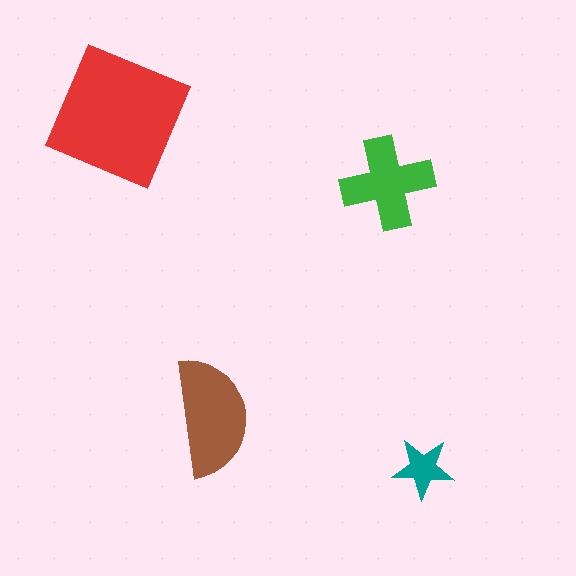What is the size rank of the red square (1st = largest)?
1st.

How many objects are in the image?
There are 4 objects in the image.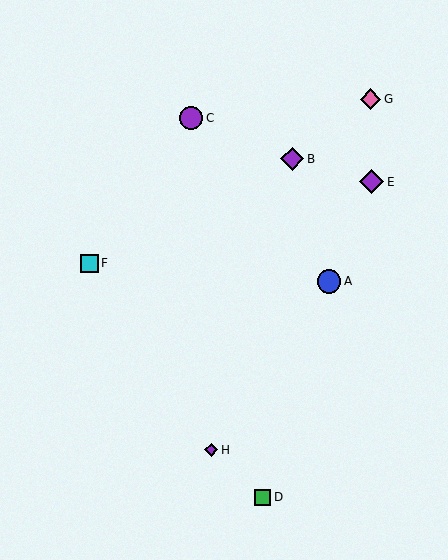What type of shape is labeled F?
Shape F is a cyan square.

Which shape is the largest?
The purple diamond (labeled E) is the largest.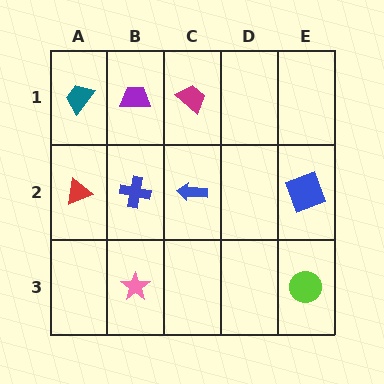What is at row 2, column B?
A blue cross.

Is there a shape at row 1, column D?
No, that cell is empty.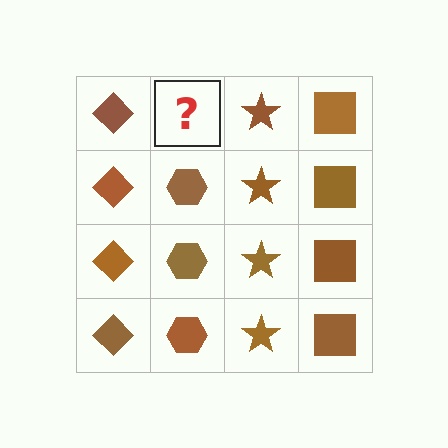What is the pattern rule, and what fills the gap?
The rule is that each column has a consistent shape. The gap should be filled with a brown hexagon.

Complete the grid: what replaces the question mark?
The question mark should be replaced with a brown hexagon.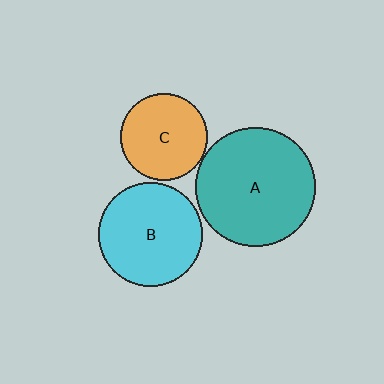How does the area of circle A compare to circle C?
Approximately 1.9 times.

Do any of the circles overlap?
No, none of the circles overlap.